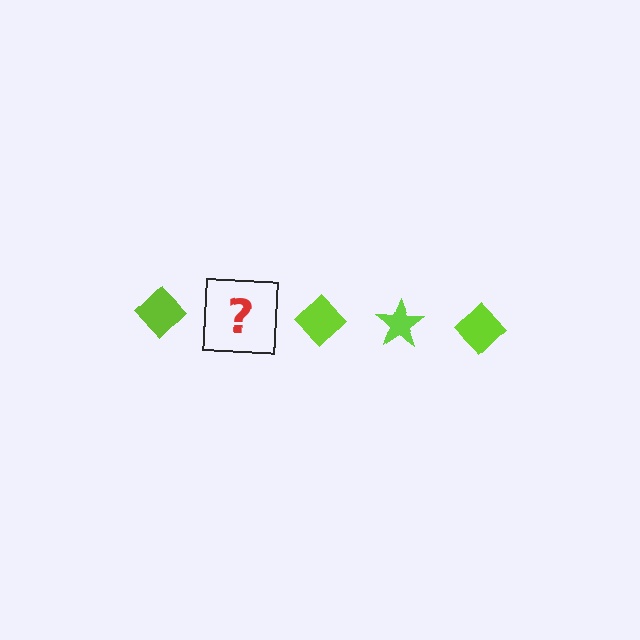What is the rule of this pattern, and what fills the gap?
The rule is that the pattern cycles through diamond, star shapes in lime. The gap should be filled with a lime star.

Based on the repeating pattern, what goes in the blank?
The blank should be a lime star.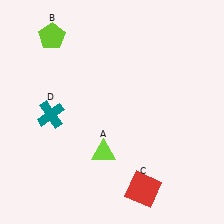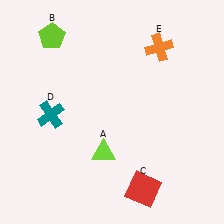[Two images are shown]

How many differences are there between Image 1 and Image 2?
There is 1 difference between the two images.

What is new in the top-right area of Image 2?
An orange cross (E) was added in the top-right area of Image 2.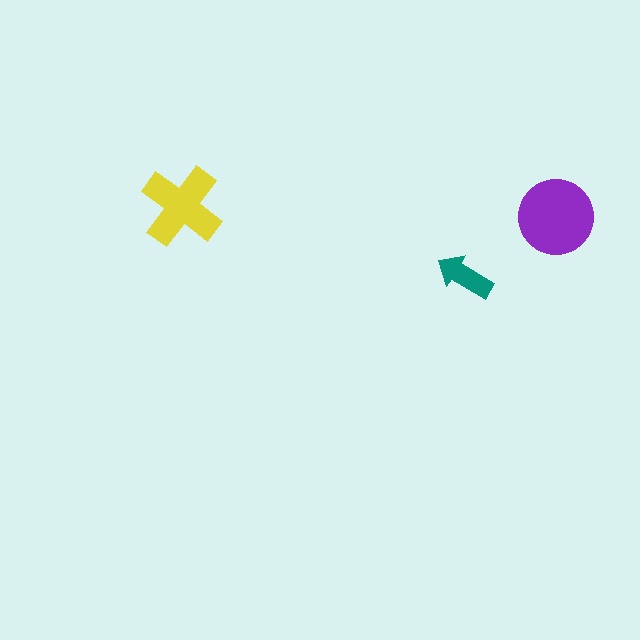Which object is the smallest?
The teal arrow.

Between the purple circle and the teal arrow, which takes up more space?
The purple circle.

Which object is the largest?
The purple circle.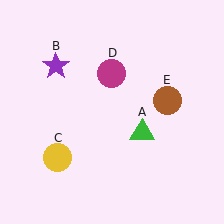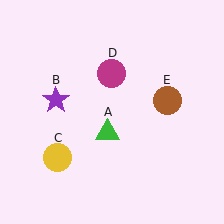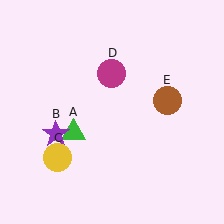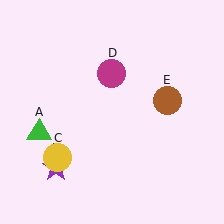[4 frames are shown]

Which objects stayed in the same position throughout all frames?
Yellow circle (object C) and magenta circle (object D) and brown circle (object E) remained stationary.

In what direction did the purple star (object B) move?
The purple star (object B) moved down.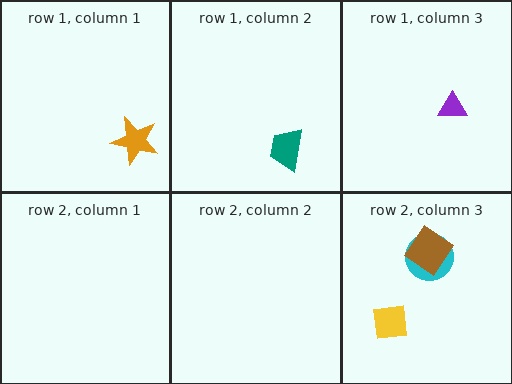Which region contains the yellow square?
The row 2, column 3 region.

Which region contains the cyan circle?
The row 2, column 3 region.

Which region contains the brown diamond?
The row 2, column 3 region.